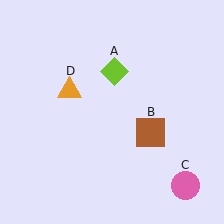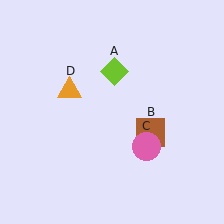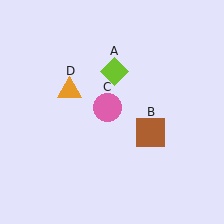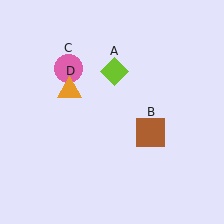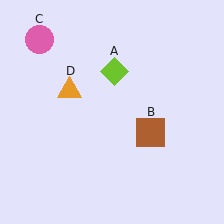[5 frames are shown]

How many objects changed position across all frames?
1 object changed position: pink circle (object C).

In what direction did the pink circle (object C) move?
The pink circle (object C) moved up and to the left.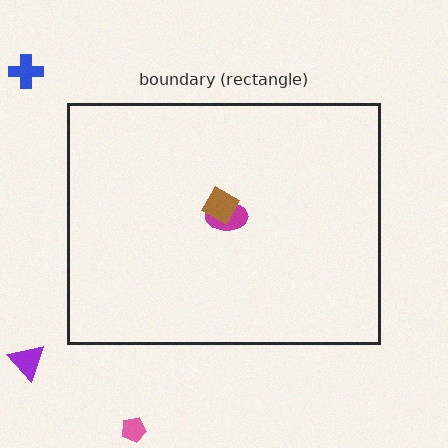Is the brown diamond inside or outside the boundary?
Inside.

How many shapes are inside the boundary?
2 inside, 3 outside.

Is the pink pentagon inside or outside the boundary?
Outside.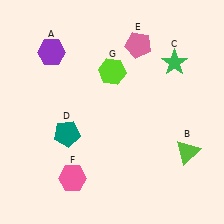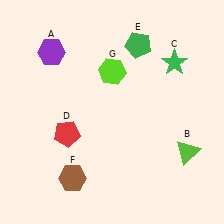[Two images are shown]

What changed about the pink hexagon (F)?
In Image 1, F is pink. In Image 2, it changed to brown.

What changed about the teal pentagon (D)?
In Image 1, D is teal. In Image 2, it changed to red.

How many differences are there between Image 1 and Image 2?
There are 3 differences between the two images.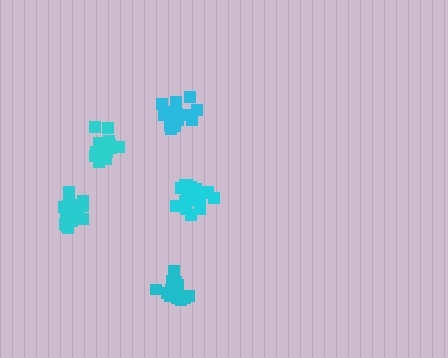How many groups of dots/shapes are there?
There are 5 groups.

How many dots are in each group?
Group 1: 16 dots, Group 2: 18 dots, Group 3: 14 dots, Group 4: 20 dots, Group 5: 16 dots (84 total).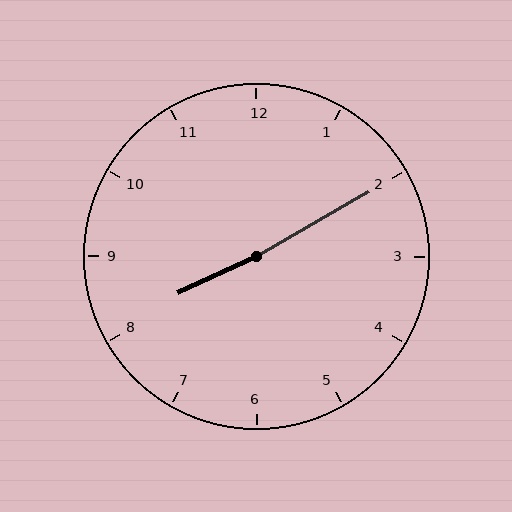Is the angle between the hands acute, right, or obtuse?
It is obtuse.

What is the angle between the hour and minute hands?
Approximately 175 degrees.